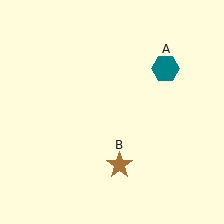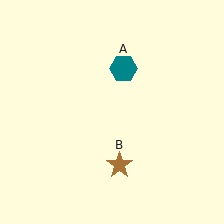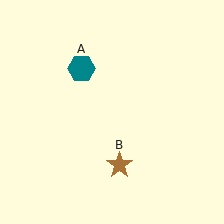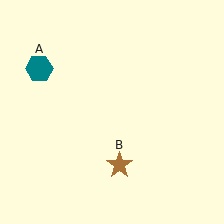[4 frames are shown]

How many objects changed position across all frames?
1 object changed position: teal hexagon (object A).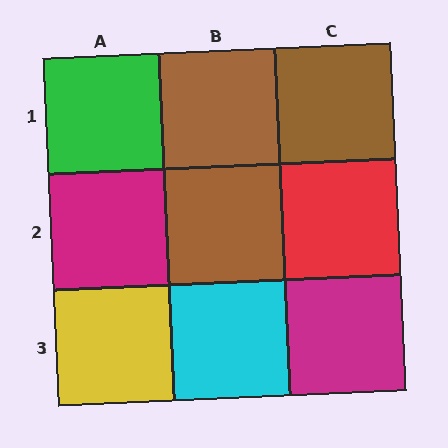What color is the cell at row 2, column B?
Brown.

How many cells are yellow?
1 cell is yellow.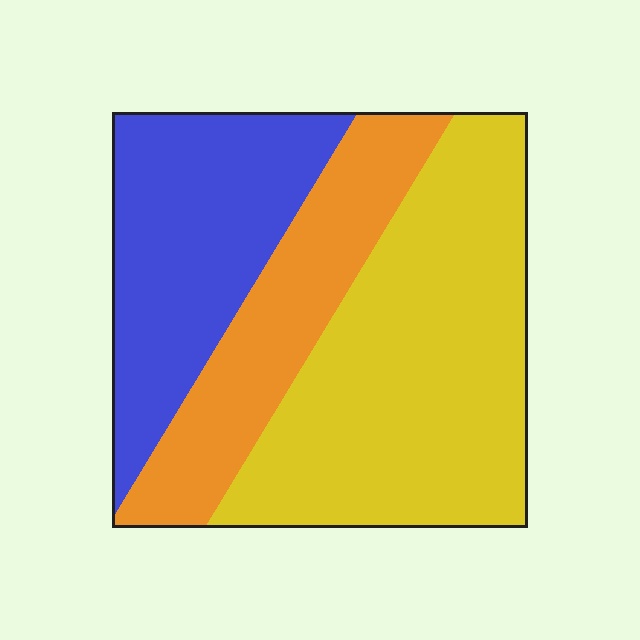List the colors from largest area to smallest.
From largest to smallest: yellow, blue, orange.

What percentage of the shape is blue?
Blue covers 29% of the shape.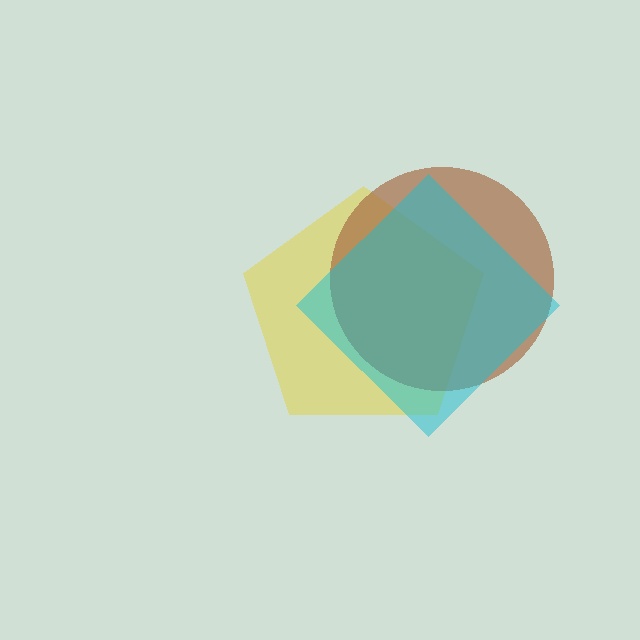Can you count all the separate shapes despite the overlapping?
Yes, there are 3 separate shapes.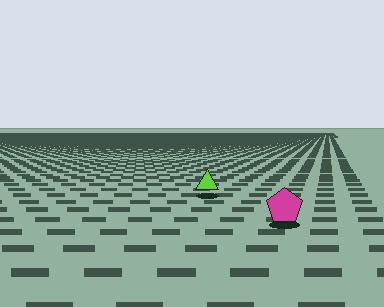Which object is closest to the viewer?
The magenta pentagon is closest. The texture marks near it are larger and more spread out.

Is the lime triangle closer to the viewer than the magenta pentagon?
No. The magenta pentagon is closer — you can tell from the texture gradient: the ground texture is coarser near it.